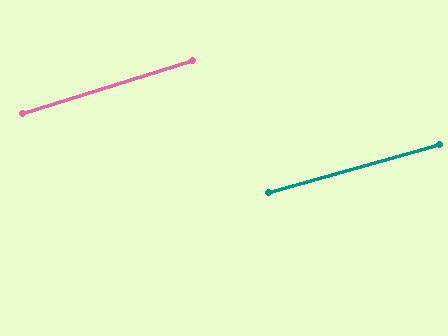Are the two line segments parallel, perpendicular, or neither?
Parallel — their directions differ by only 1.5°.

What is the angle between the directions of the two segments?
Approximately 2 degrees.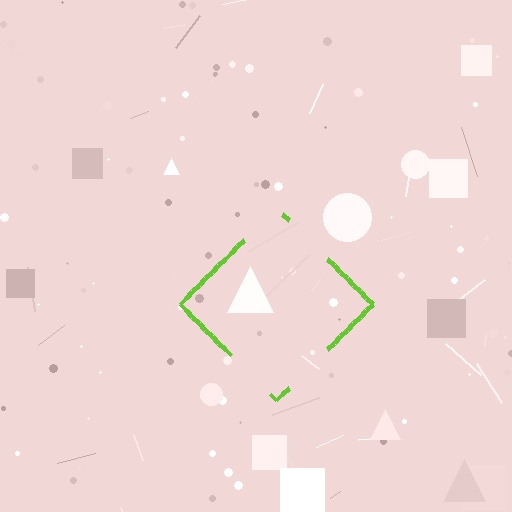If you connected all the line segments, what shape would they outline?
They would outline a diamond.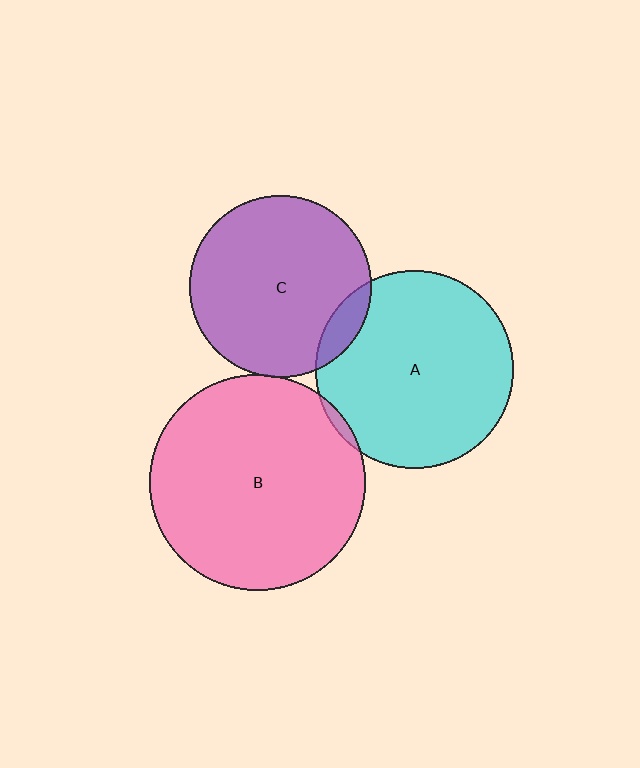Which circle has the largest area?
Circle B (pink).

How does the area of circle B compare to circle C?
Approximately 1.4 times.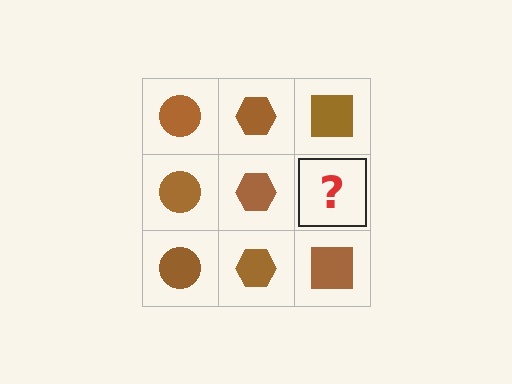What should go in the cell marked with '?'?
The missing cell should contain a brown square.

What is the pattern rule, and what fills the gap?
The rule is that each column has a consistent shape. The gap should be filled with a brown square.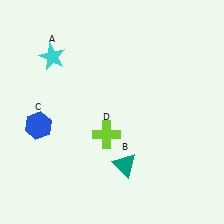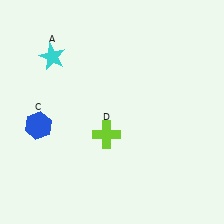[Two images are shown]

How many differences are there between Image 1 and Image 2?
There is 1 difference between the two images.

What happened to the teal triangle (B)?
The teal triangle (B) was removed in Image 2. It was in the bottom-right area of Image 1.